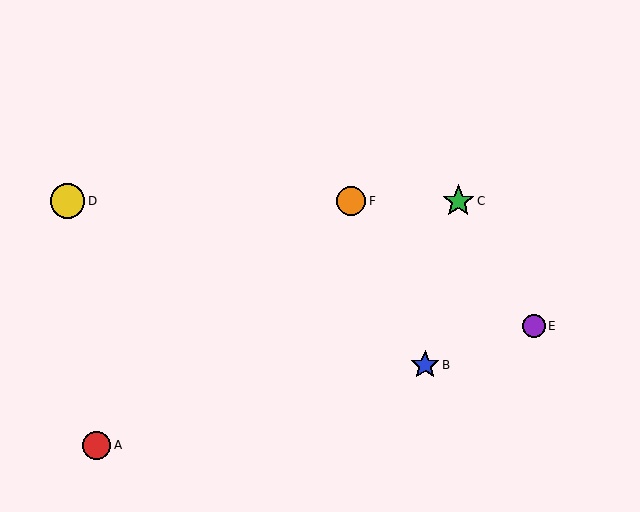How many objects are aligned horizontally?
3 objects (C, D, F) are aligned horizontally.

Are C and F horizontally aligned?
Yes, both are at y≈201.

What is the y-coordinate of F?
Object F is at y≈201.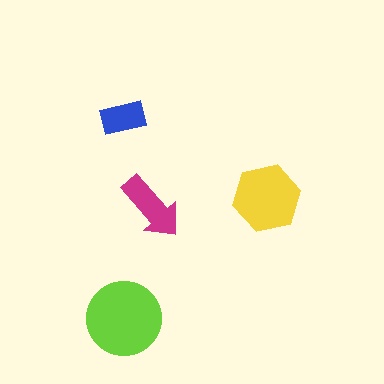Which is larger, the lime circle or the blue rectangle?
The lime circle.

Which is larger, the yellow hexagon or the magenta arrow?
The yellow hexagon.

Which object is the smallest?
The blue rectangle.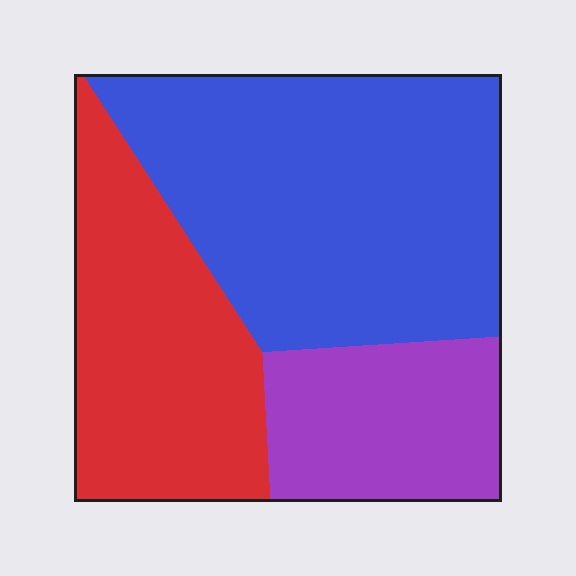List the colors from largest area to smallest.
From largest to smallest: blue, red, purple.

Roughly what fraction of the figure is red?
Red takes up about one third (1/3) of the figure.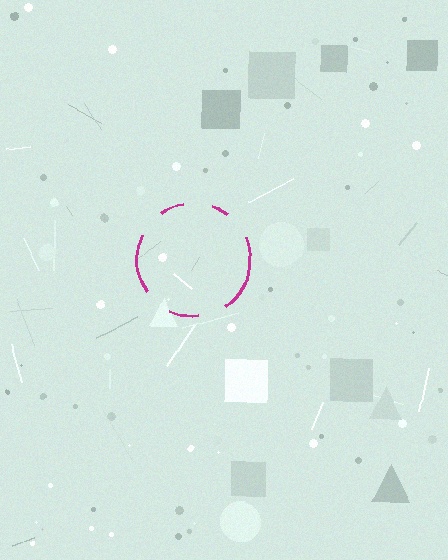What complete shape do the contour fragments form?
The contour fragments form a circle.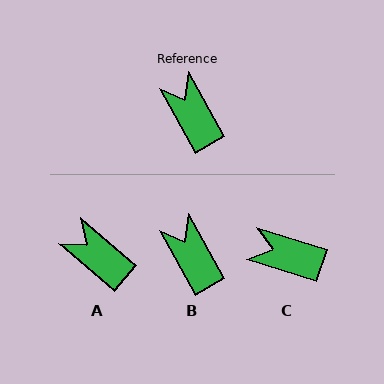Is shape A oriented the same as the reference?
No, it is off by about 20 degrees.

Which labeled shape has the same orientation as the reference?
B.